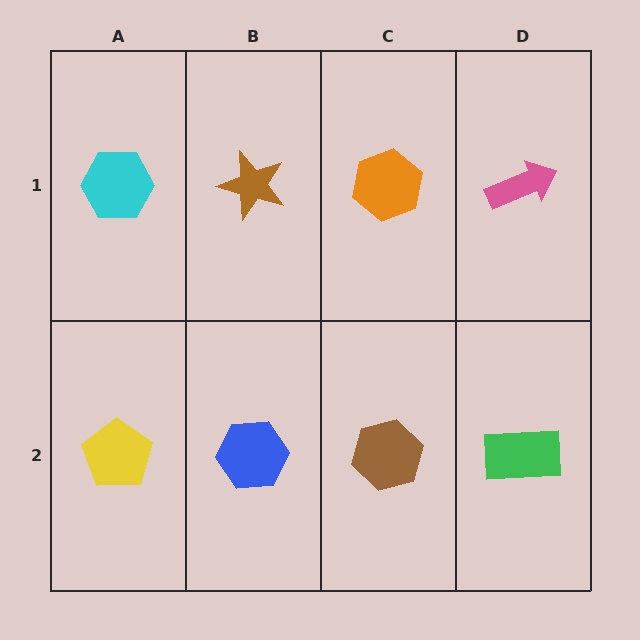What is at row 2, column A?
A yellow pentagon.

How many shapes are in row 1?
4 shapes.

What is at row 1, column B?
A brown star.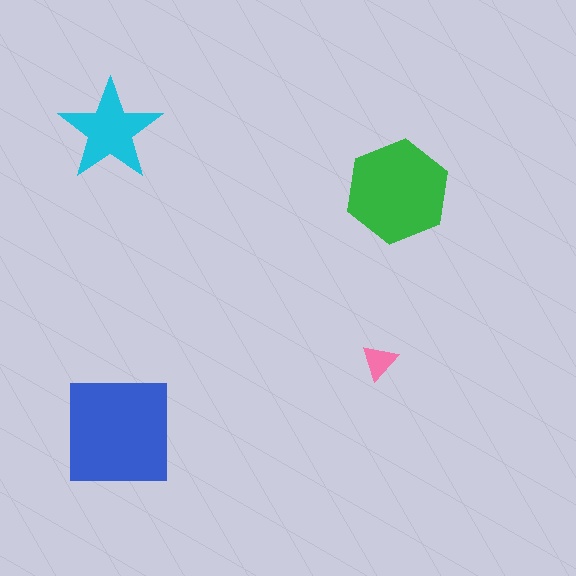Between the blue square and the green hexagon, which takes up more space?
The blue square.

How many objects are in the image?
There are 4 objects in the image.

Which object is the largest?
The blue square.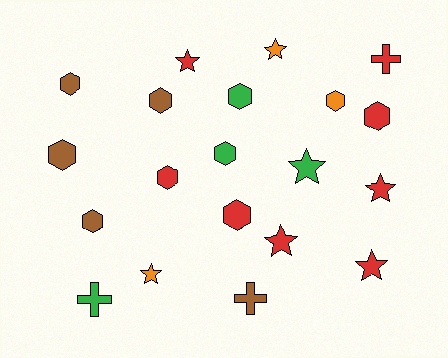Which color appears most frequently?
Red, with 8 objects.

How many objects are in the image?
There are 20 objects.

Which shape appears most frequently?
Hexagon, with 10 objects.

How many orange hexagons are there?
There is 1 orange hexagon.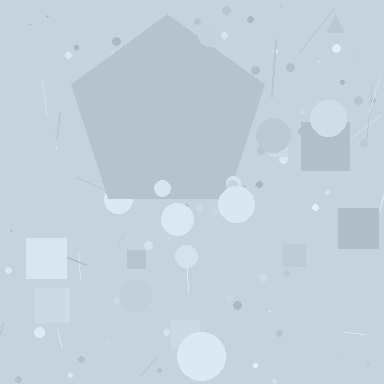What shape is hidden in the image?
A pentagon is hidden in the image.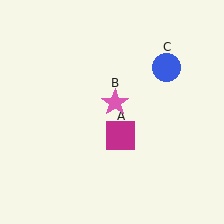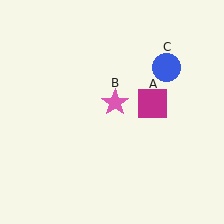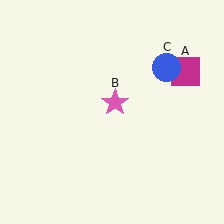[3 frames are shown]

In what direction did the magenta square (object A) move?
The magenta square (object A) moved up and to the right.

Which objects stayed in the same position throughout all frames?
Pink star (object B) and blue circle (object C) remained stationary.